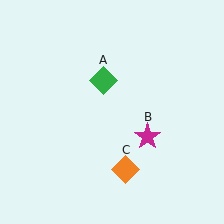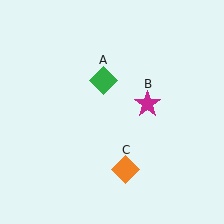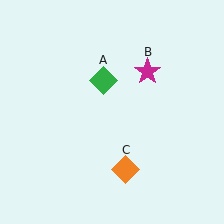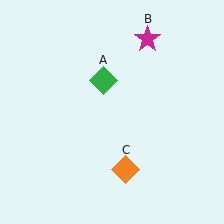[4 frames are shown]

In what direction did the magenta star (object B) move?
The magenta star (object B) moved up.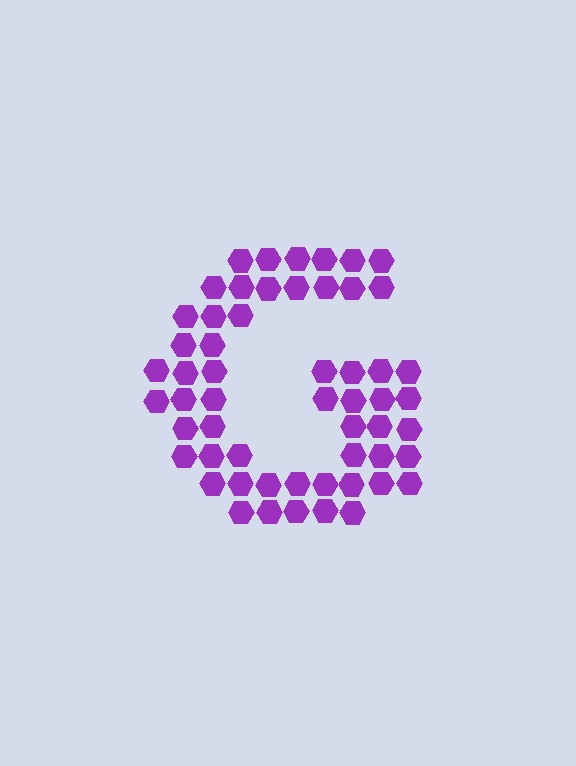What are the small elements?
The small elements are hexagons.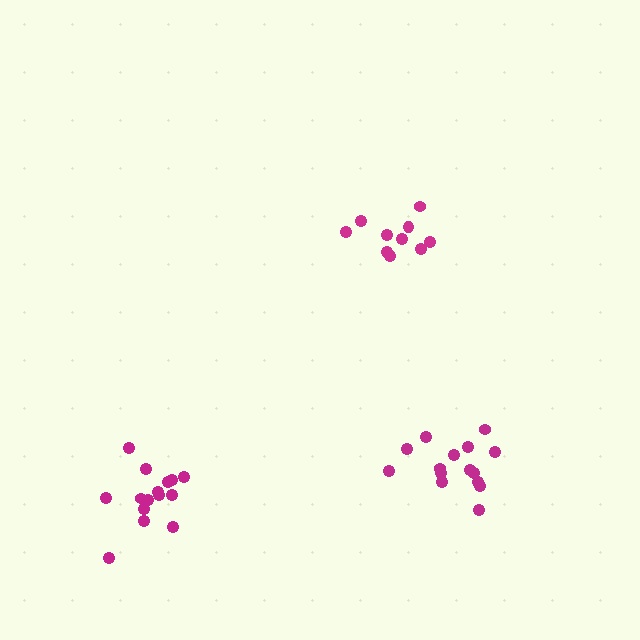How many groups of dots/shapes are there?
There are 3 groups.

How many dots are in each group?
Group 1: 15 dots, Group 2: 10 dots, Group 3: 15 dots (40 total).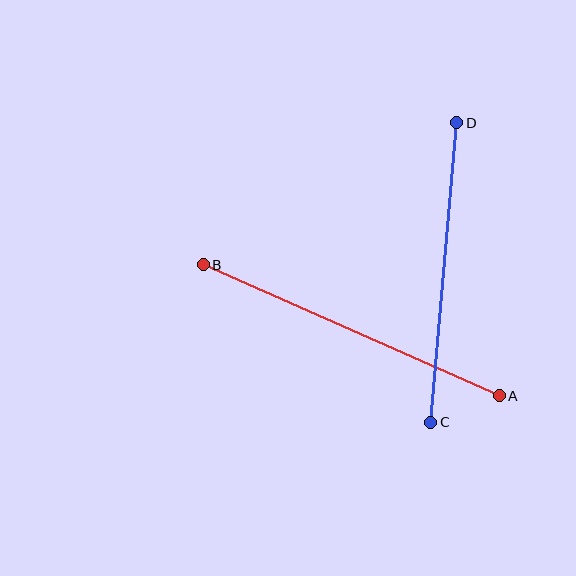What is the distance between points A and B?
The distance is approximately 324 pixels.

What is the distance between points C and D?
The distance is approximately 301 pixels.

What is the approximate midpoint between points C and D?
The midpoint is at approximately (444, 273) pixels.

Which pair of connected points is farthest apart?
Points A and B are farthest apart.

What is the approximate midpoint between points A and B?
The midpoint is at approximately (351, 330) pixels.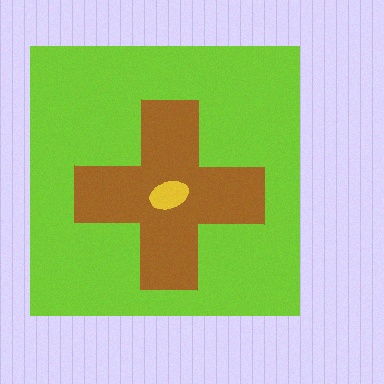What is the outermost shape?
The lime square.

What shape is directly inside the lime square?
The brown cross.